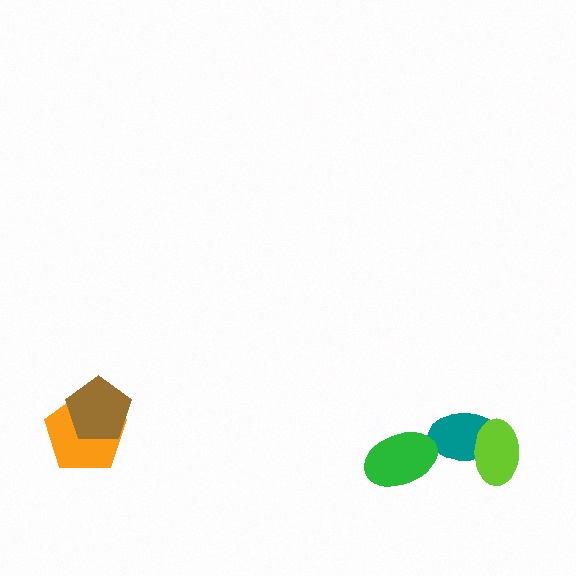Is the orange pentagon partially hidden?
Yes, it is partially covered by another shape.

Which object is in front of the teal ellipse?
The lime ellipse is in front of the teal ellipse.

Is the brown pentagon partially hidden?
No, no other shape covers it.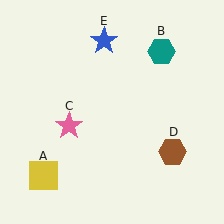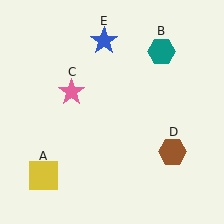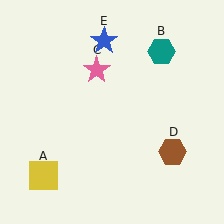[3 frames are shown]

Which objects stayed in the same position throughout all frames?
Yellow square (object A) and teal hexagon (object B) and brown hexagon (object D) and blue star (object E) remained stationary.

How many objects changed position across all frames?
1 object changed position: pink star (object C).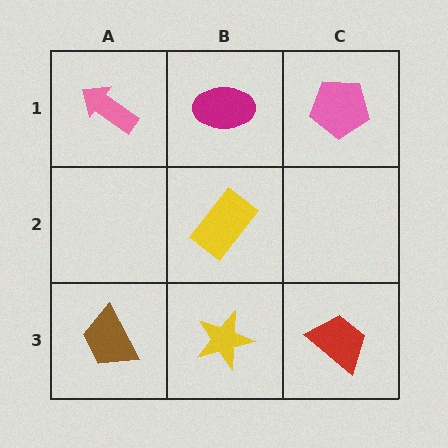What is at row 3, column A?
A brown trapezoid.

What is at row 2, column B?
A yellow rectangle.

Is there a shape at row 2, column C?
No, that cell is empty.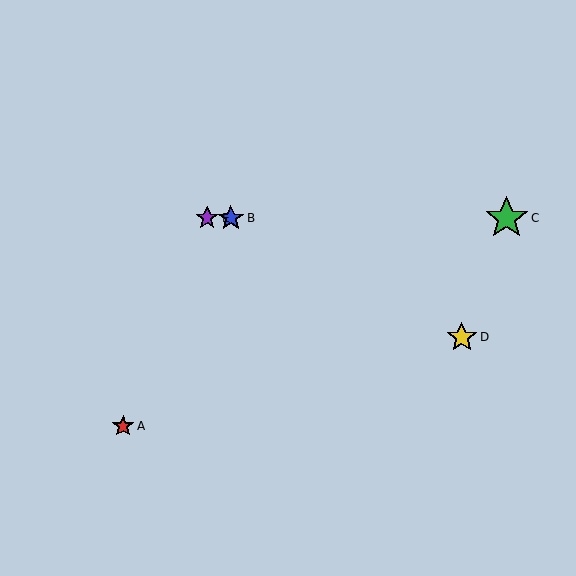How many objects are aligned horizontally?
3 objects (B, C, E) are aligned horizontally.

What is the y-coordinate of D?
Object D is at y≈337.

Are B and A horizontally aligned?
No, B is at y≈218 and A is at y≈426.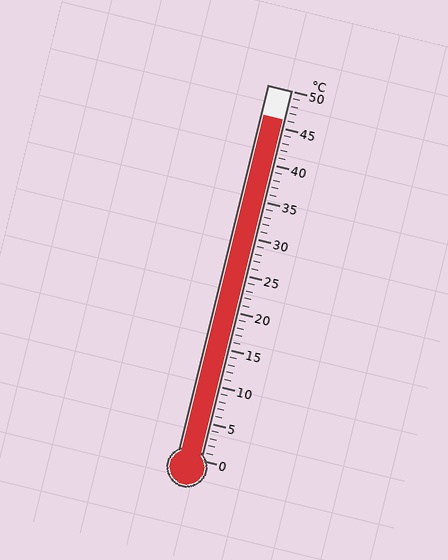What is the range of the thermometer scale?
The thermometer scale ranges from 0°C to 50°C.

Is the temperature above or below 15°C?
The temperature is above 15°C.